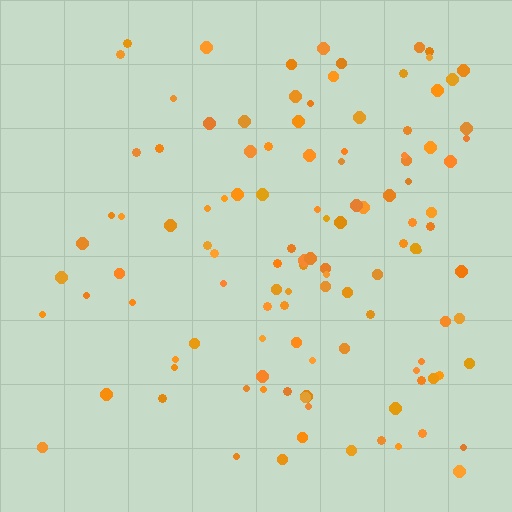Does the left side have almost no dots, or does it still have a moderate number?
Still a moderate number, just noticeably fewer than the right.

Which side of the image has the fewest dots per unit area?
The left.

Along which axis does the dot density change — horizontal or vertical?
Horizontal.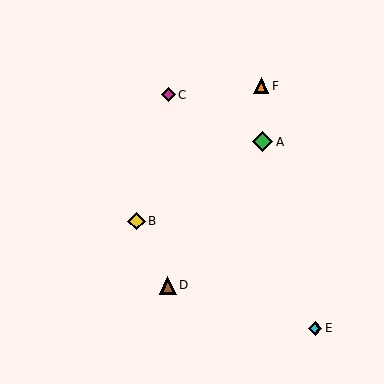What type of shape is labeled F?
Shape F is an orange triangle.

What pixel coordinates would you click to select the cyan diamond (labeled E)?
Click at (315, 328) to select the cyan diamond E.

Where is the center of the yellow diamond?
The center of the yellow diamond is at (137, 221).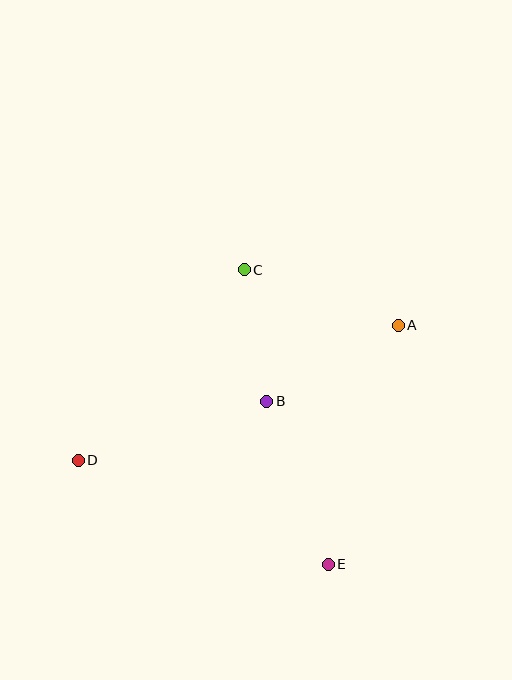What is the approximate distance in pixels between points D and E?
The distance between D and E is approximately 271 pixels.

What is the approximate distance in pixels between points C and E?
The distance between C and E is approximately 306 pixels.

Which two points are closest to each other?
Points B and C are closest to each other.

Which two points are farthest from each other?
Points A and D are farthest from each other.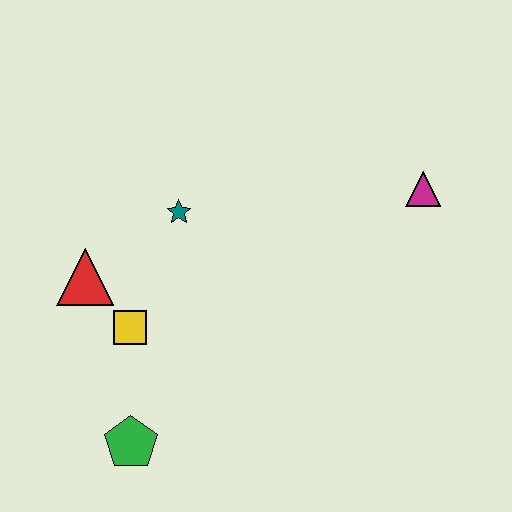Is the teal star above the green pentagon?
Yes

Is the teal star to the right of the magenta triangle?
No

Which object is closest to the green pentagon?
The yellow square is closest to the green pentagon.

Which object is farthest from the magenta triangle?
The green pentagon is farthest from the magenta triangle.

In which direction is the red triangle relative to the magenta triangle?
The red triangle is to the left of the magenta triangle.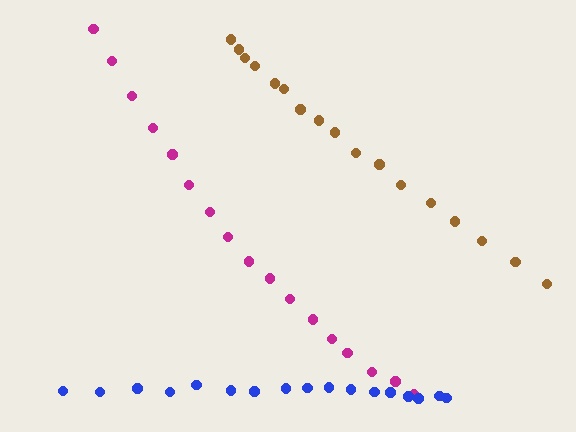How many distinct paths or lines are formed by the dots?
There are 3 distinct paths.